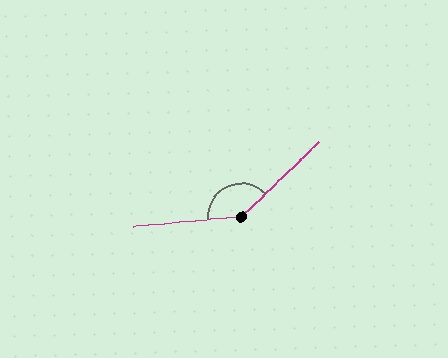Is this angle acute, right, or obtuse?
It is obtuse.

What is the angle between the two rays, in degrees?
Approximately 141 degrees.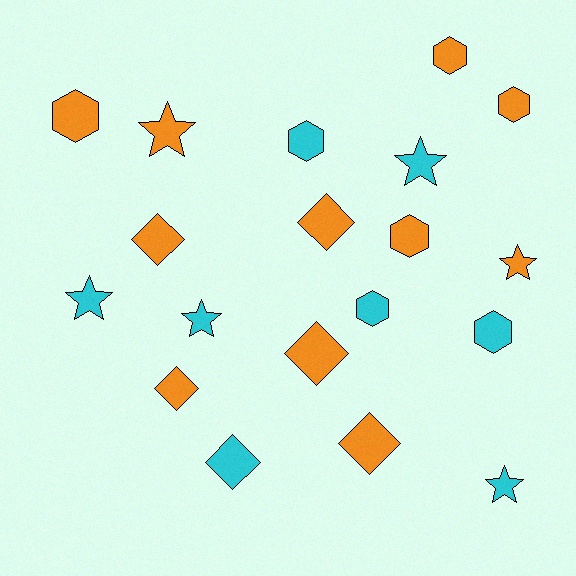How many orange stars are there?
There are 2 orange stars.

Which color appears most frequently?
Orange, with 11 objects.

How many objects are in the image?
There are 19 objects.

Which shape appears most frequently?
Hexagon, with 7 objects.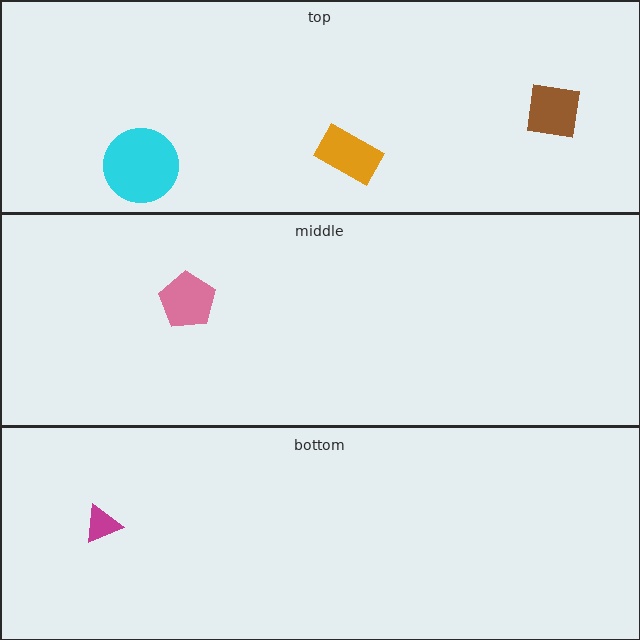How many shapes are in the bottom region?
1.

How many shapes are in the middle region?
1.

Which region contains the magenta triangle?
The bottom region.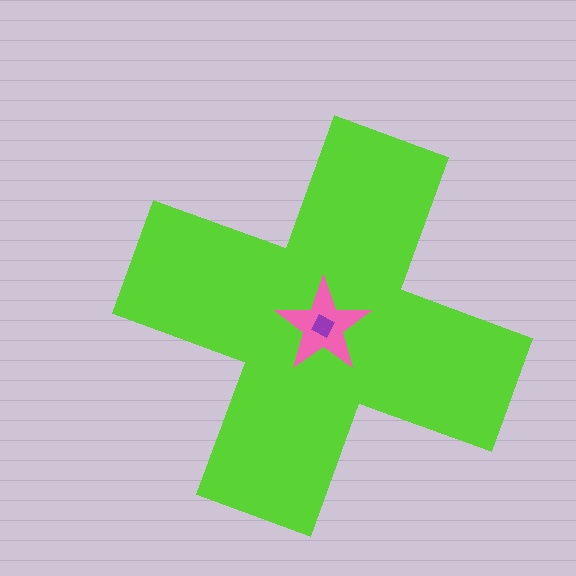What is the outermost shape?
The lime cross.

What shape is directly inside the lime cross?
The pink star.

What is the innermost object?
The purple square.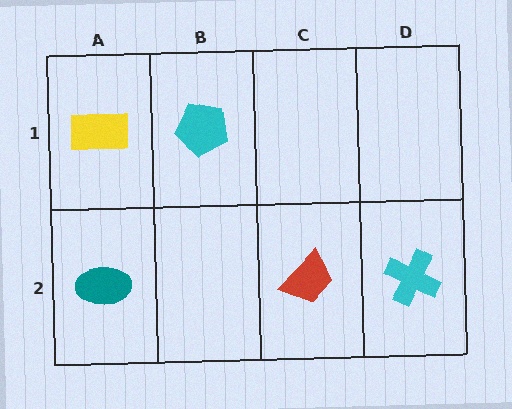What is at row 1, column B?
A cyan pentagon.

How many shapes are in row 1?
2 shapes.